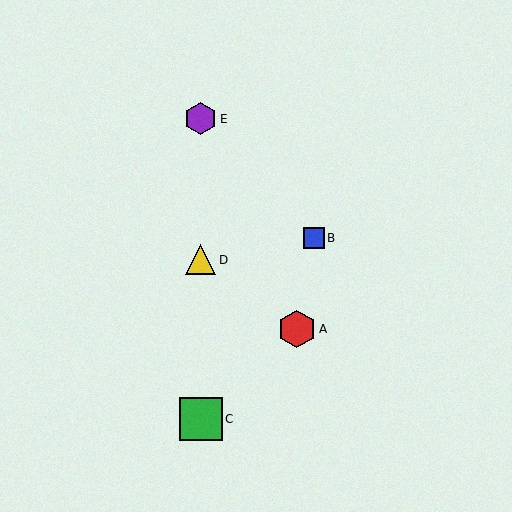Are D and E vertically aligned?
Yes, both are at x≈201.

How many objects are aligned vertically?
3 objects (C, D, E) are aligned vertically.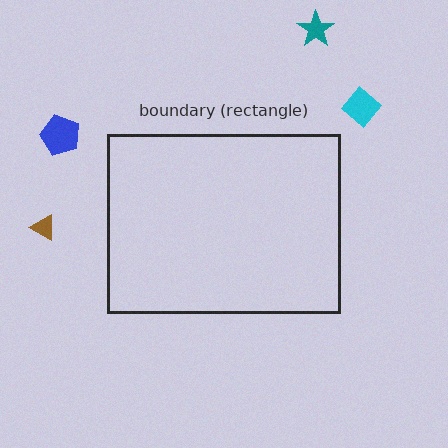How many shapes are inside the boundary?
0 inside, 4 outside.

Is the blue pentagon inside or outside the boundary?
Outside.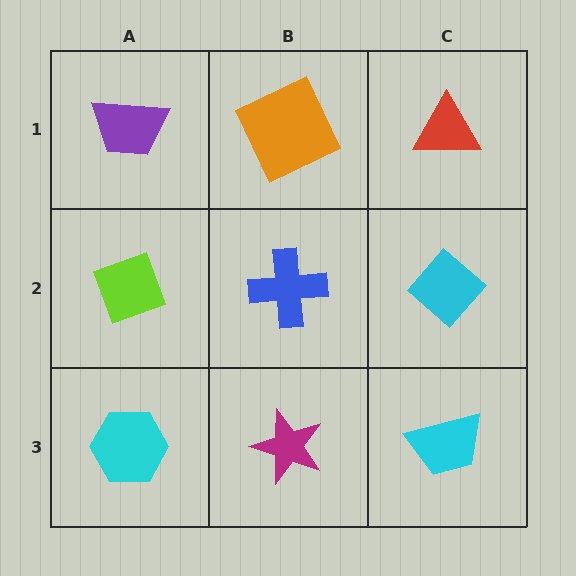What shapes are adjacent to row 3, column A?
A lime diamond (row 2, column A), a magenta star (row 3, column B).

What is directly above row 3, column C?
A cyan diamond.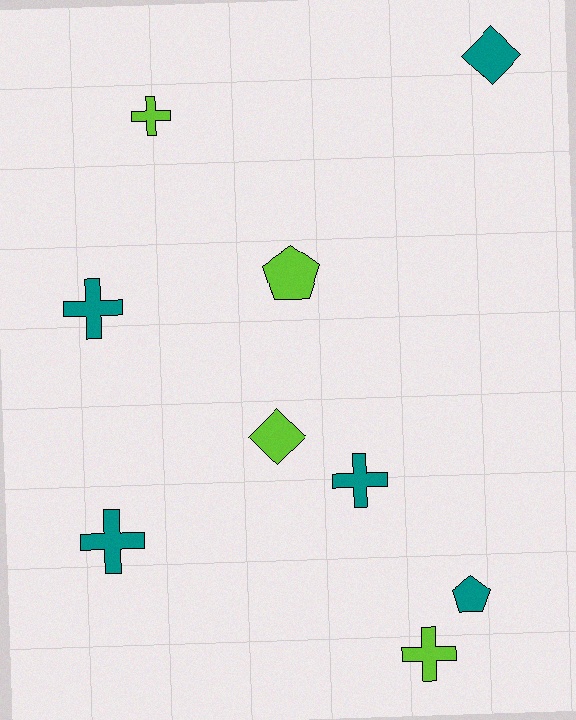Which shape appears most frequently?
Cross, with 5 objects.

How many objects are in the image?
There are 9 objects.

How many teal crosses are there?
There are 3 teal crosses.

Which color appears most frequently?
Teal, with 5 objects.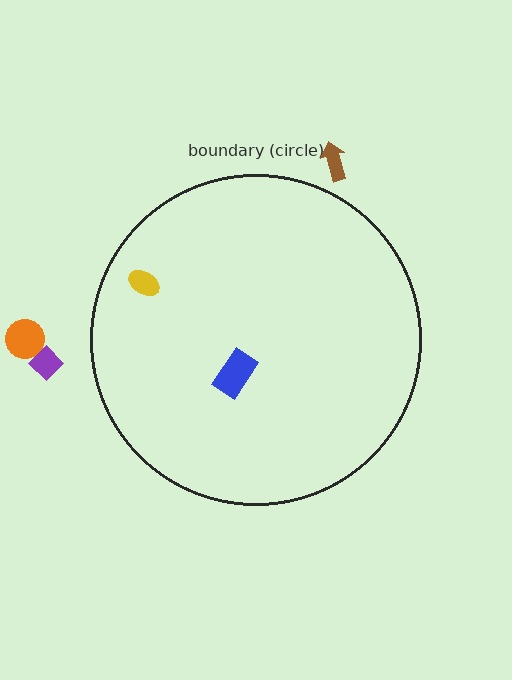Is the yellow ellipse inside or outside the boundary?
Inside.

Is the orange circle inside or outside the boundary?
Outside.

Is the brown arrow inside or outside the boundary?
Outside.